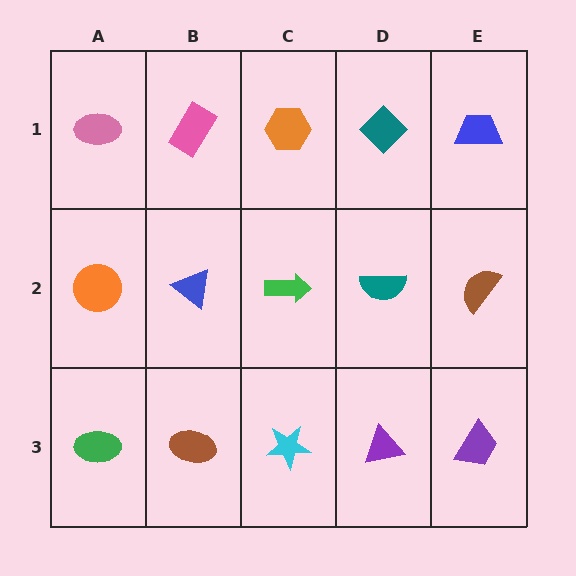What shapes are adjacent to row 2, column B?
A pink rectangle (row 1, column B), a brown ellipse (row 3, column B), an orange circle (row 2, column A), a green arrow (row 2, column C).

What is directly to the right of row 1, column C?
A teal diamond.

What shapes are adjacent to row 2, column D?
A teal diamond (row 1, column D), a purple triangle (row 3, column D), a green arrow (row 2, column C), a brown semicircle (row 2, column E).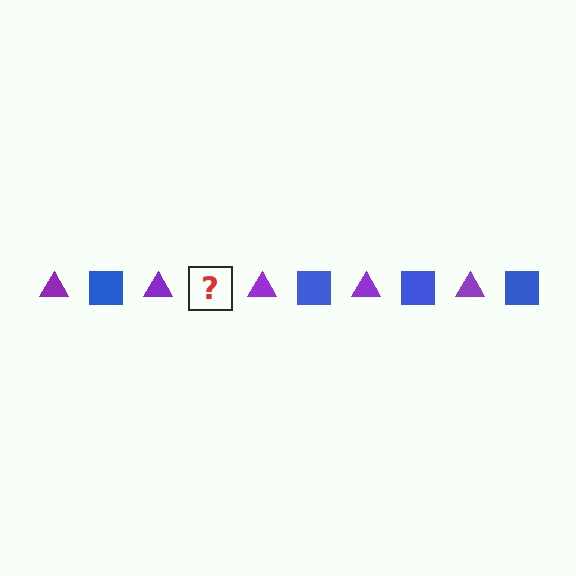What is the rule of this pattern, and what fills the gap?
The rule is that the pattern alternates between purple triangle and blue square. The gap should be filled with a blue square.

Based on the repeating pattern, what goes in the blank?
The blank should be a blue square.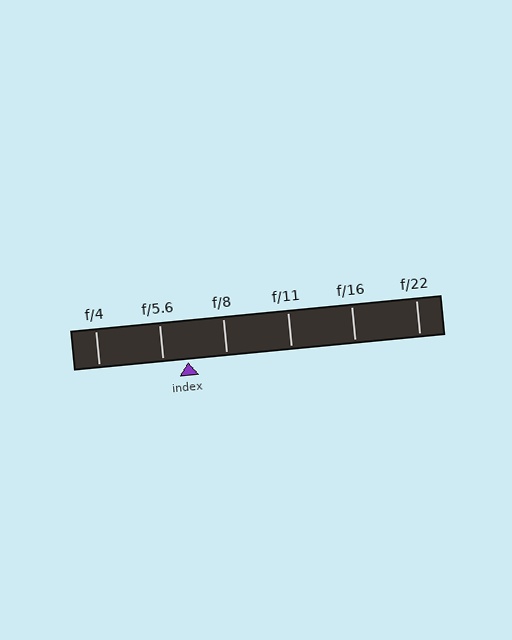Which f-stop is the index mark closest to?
The index mark is closest to f/5.6.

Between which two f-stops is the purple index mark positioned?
The index mark is between f/5.6 and f/8.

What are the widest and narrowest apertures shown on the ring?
The widest aperture shown is f/4 and the narrowest is f/22.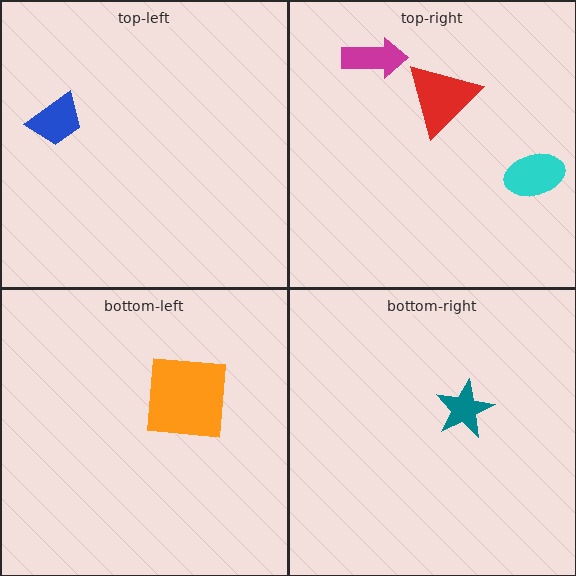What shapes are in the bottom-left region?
The orange square.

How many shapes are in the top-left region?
1.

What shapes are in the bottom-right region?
The teal star.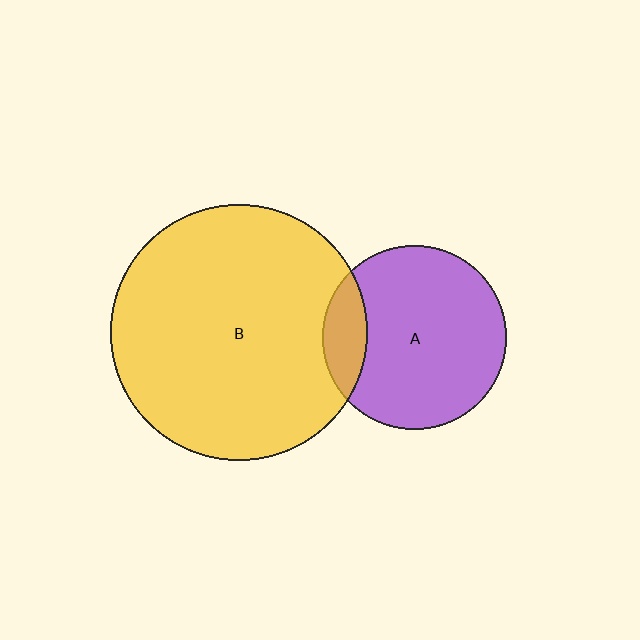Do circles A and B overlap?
Yes.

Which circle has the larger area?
Circle B (yellow).